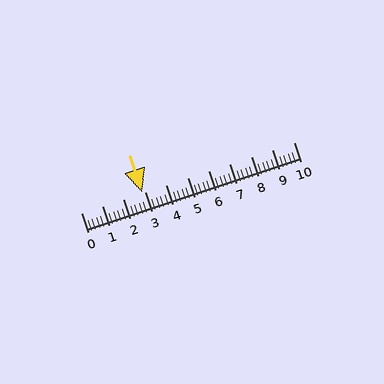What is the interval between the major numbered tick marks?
The major tick marks are spaced 1 units apart.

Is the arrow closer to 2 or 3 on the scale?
The arrow is closer to 3.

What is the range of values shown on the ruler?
The ruler shows values from 0 to 10.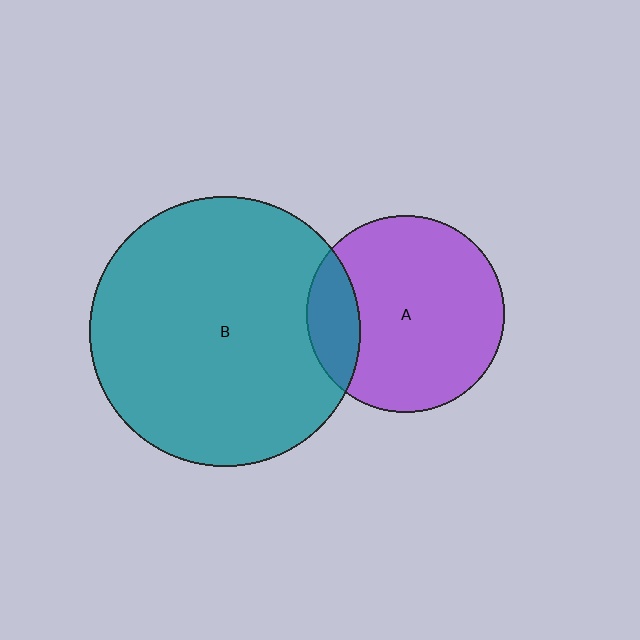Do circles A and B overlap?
Yes.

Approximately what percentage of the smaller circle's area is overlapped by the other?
Approximately 15%.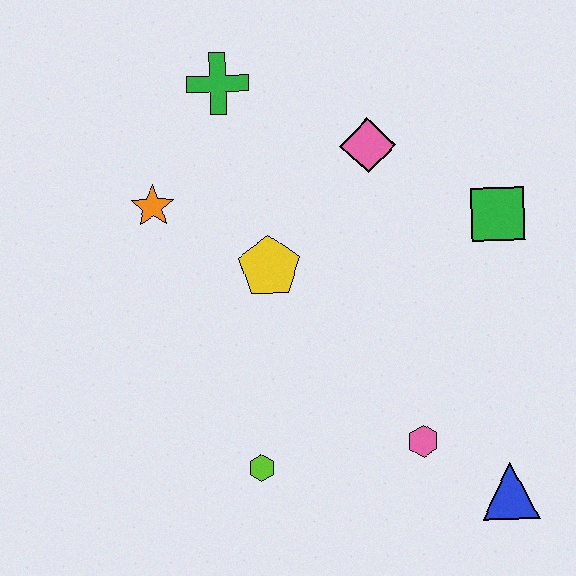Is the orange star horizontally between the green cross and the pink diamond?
No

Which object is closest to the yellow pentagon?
The orange star is closest to the yellow pentagon.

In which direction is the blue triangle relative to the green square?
The blue triangle is below the green square.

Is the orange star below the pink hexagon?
No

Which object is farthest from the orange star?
The blue triangle is farthest from the orange star.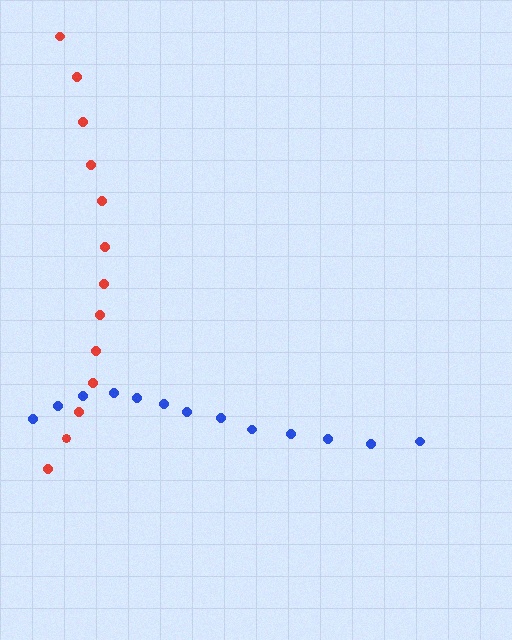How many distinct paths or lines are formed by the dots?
There are 2 distinct paths.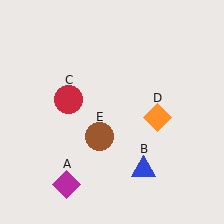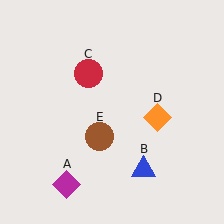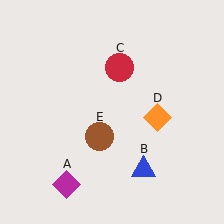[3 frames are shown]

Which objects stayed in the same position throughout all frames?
Magenta diamond (object A) and blue triangle (object B) and orange diamond (object D) and brown circle (object E) remained stationary.